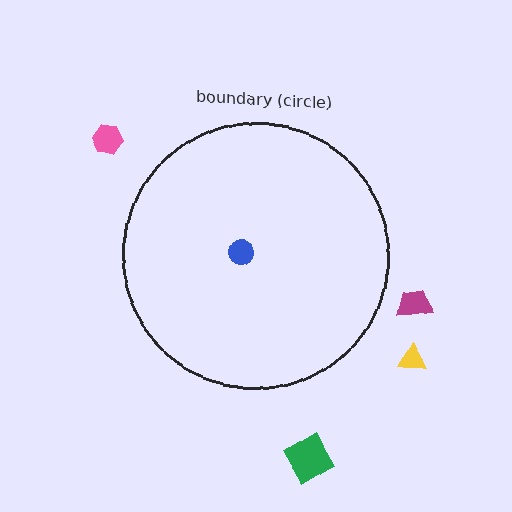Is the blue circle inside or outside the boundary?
Inside.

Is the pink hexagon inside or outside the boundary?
Outside.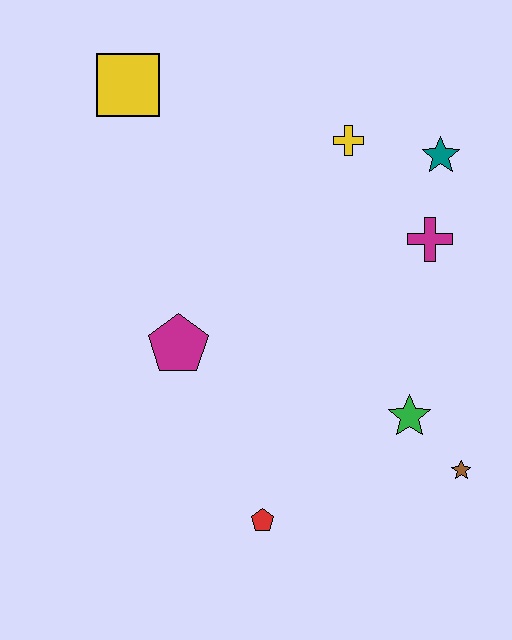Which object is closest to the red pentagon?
The green star is closest to the red pentagon.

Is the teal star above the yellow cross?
No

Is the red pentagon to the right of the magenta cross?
No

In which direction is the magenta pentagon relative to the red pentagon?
The magenta pentagon is above the red pentagon.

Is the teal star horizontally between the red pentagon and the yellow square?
No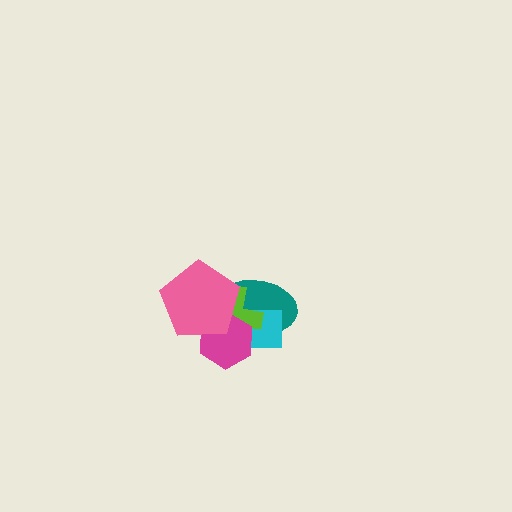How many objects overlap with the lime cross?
4 objects overlap with the lime cross.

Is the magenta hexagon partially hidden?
Yes, it is partially covered by another shape.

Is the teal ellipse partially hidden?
Yes, it is partially covered by another shape.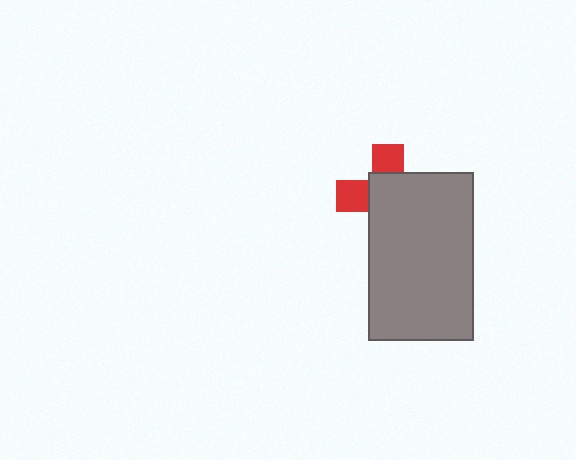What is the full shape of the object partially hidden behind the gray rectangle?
The partially hidden object is a red cross.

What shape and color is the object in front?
The object in front is a gray rectangle.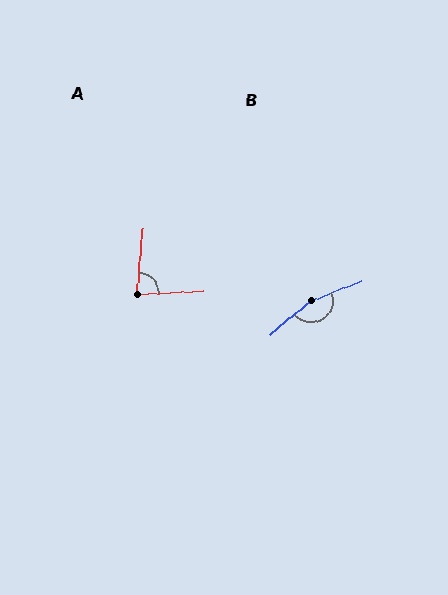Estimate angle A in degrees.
Approximately 82 degrees.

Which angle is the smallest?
A, at approximately 82 degrees.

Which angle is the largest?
B, at approximately 163 degrees.